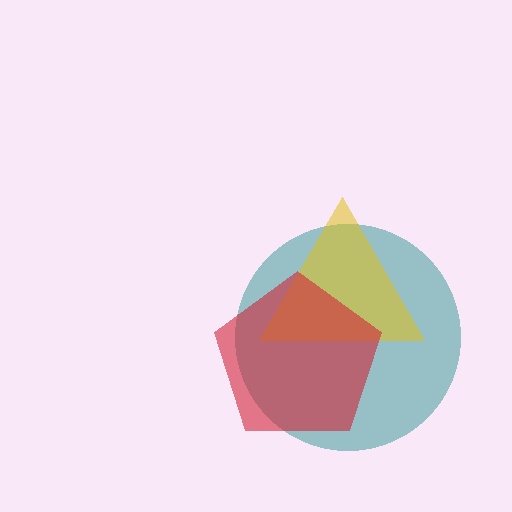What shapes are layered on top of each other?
The layered shapes are: a teal circle, a yellow triangle, a red pentagon.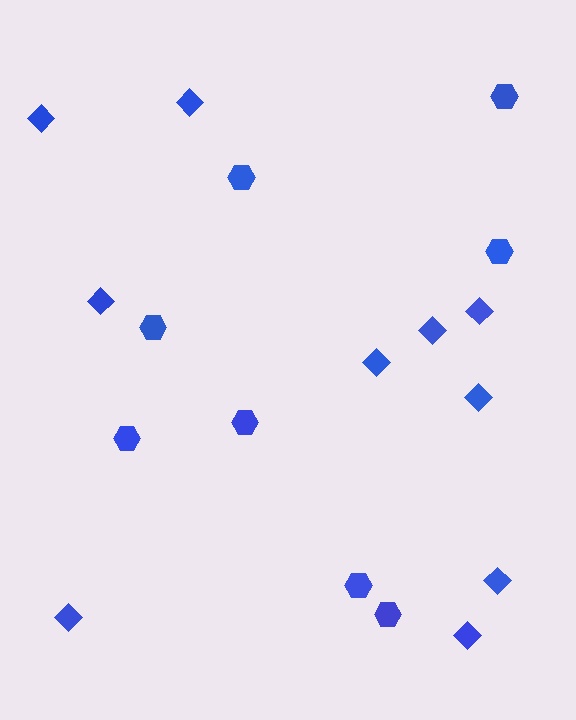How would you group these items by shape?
There are 2 groups: one group of hexagons (8) and one group of diamonds (10).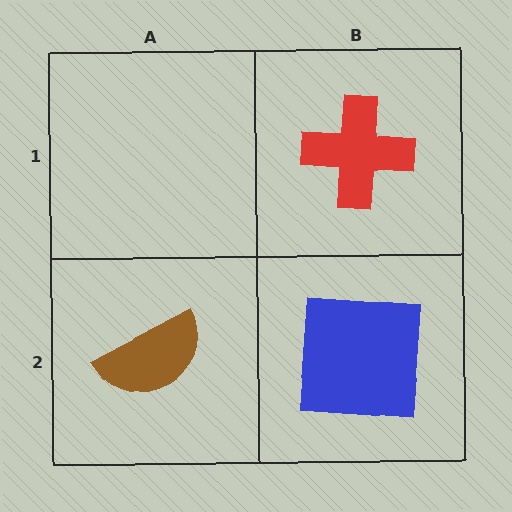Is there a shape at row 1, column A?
No, that cell is empty.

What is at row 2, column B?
A blue square.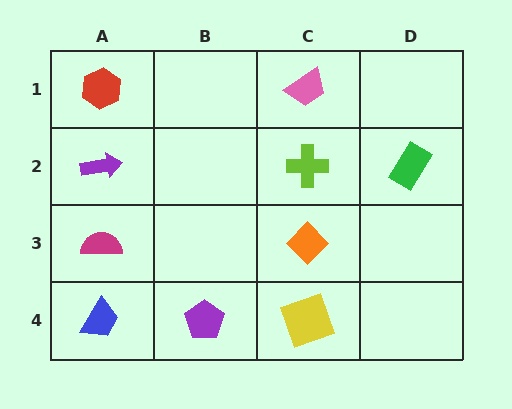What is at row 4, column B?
A purple pentagon.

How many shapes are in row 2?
3 shapes.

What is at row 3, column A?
A magenta semicircle.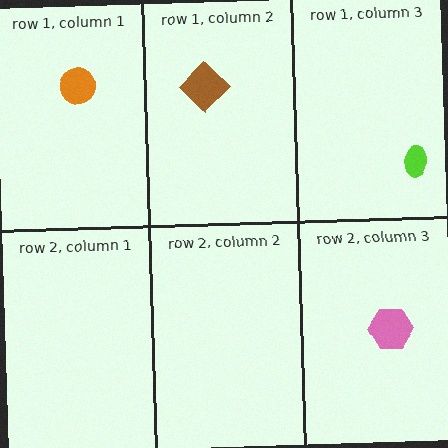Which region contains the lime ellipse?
The row 1, column 3 region.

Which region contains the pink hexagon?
The row 2, column 3 region.